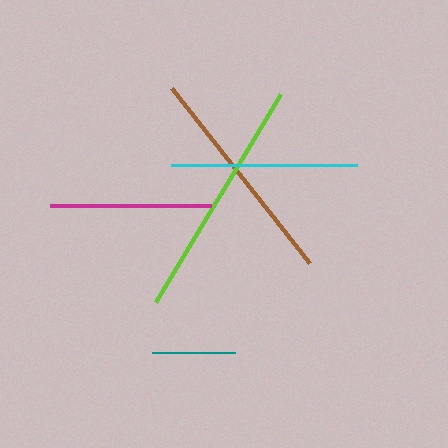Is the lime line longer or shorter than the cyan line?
The lime line is longer than the cyan line.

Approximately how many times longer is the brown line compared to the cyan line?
The brown line is approximately 1.2 times the length of the cyan line.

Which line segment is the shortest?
The teal line is the shortest at approximately 83 pixels.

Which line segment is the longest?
The lime line is the longest at approximately 242 pixels.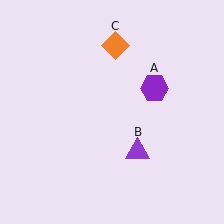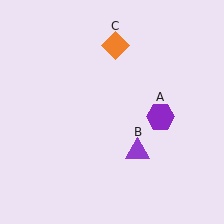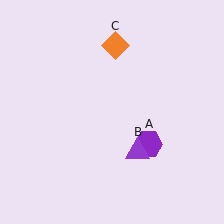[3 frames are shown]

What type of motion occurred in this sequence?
The purple hexagon (object A) rotated clockwise around the center of the scene.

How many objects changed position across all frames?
1 object changed position: purple hexagon (object A).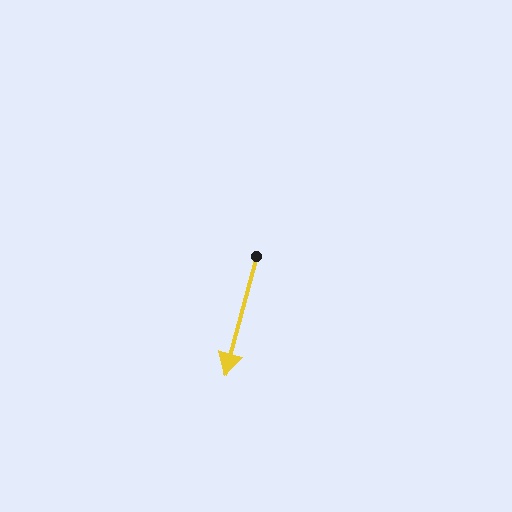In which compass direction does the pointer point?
South.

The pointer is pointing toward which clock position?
Roughly 6 o'clock.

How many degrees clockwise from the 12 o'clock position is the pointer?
Approximately 195 degrees.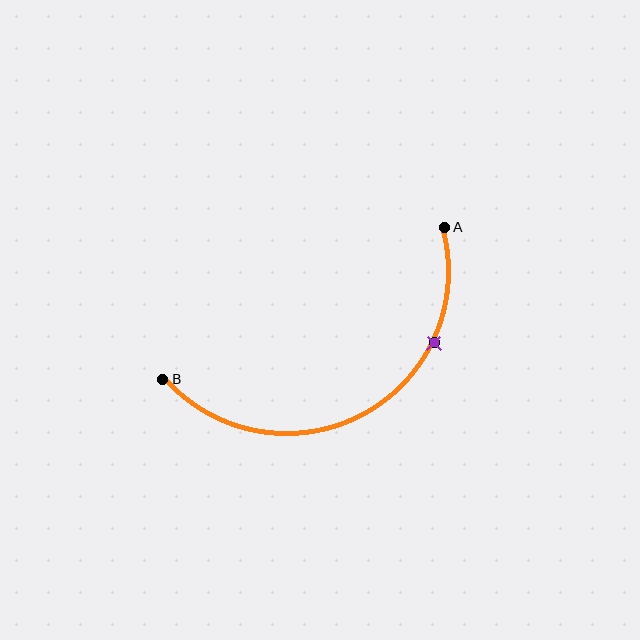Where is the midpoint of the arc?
The arc midpoint is the point on the curve farthest from the straight line joining A and B. It sits below that line.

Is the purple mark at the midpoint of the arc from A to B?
No. The purple mark lies on the arc but is closer to endpoint A. The arc midpoint would be at the point on the curve equidistant along the arc from both A and B.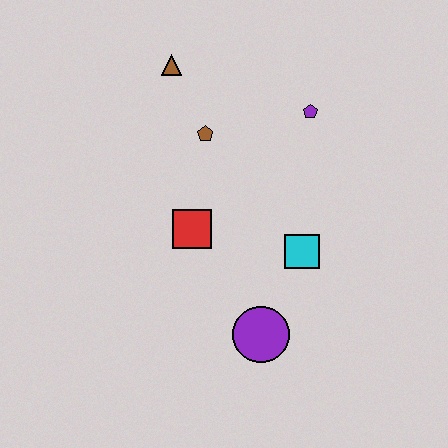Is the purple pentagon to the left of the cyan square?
No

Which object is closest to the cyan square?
The purple circle is closest to the cyan square.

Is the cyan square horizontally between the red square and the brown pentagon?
No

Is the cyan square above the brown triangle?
No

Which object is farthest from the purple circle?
The brown triangle is farthest from the purple circle.